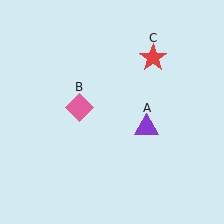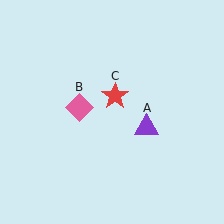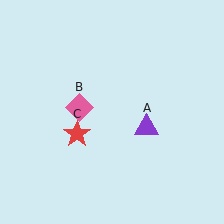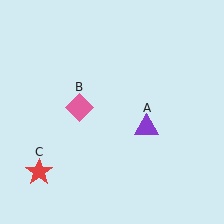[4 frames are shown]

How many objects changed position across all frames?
1 object changed position: red star (object C).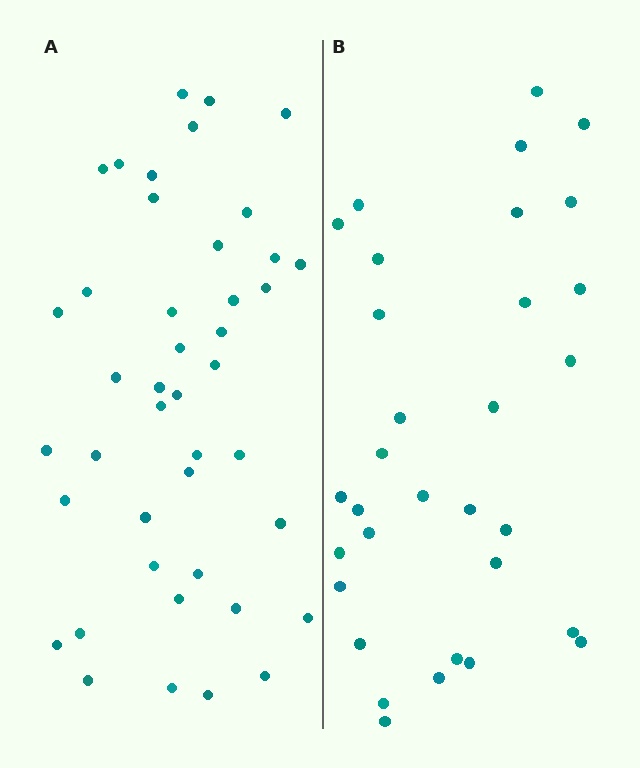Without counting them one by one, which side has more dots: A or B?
Region A (the left region) has more dots.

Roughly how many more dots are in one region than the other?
Region A has roughly 12 or so more dots than region B.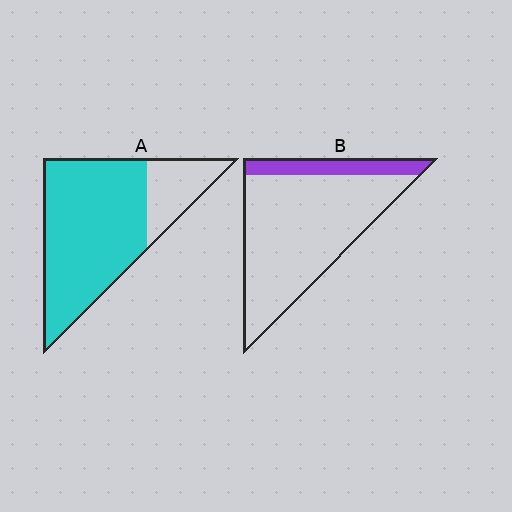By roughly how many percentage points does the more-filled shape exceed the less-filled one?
By roughly 60 percentage points (A over B).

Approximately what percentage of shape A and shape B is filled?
A is approximately 80% and B is approximately 15%.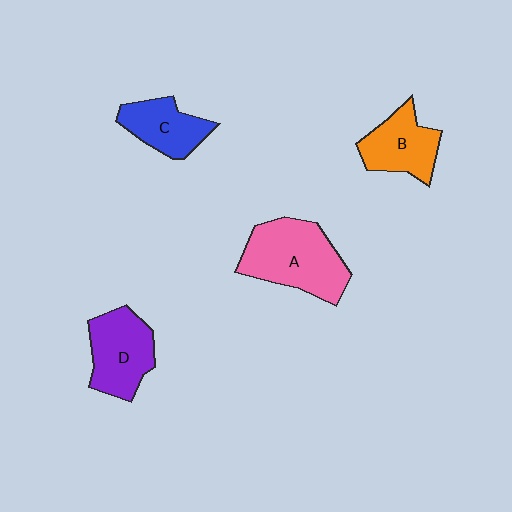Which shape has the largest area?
Shape A (pink).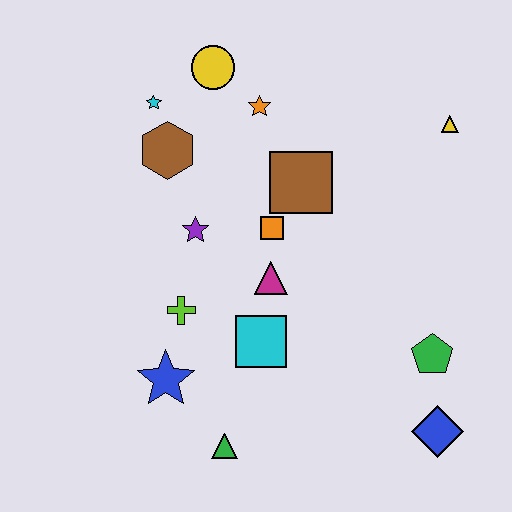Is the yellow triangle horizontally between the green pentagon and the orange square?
No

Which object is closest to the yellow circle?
The orange star is closest to the yellow circle.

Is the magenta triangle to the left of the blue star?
No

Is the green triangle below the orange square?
Yes